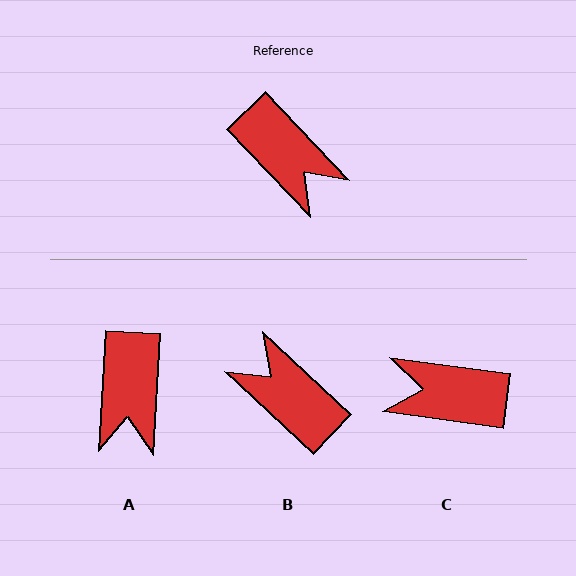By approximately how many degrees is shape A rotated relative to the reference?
Approximately 47 degrees clockwise.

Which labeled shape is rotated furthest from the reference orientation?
B, about 177 degrees away.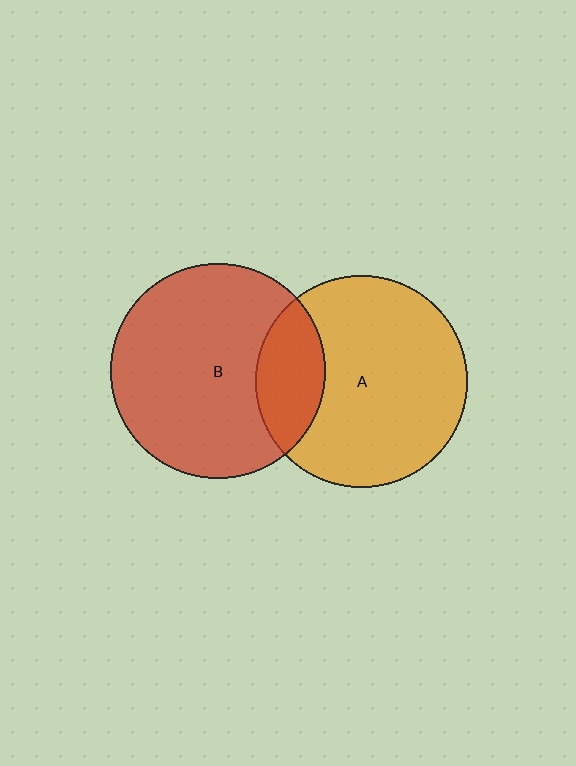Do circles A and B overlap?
Yes.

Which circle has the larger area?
Circle B (red).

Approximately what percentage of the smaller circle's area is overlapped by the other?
Approximately 20%.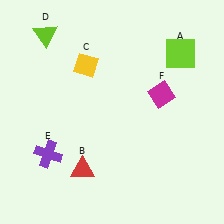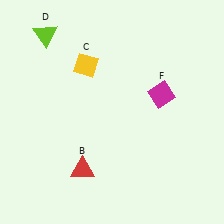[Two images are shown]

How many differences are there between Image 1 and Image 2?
There are 2 differences between the two images.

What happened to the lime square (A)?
The lime square (A) was removed in Image 2. It was in the top-right area of Image 1.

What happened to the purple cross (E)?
The purple cross (E) was removed in Image 2. It was in the bottom-left area of Image 1.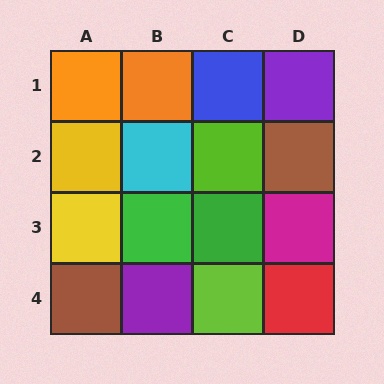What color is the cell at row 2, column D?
Brown.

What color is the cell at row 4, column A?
Brown.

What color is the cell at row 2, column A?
Yellow.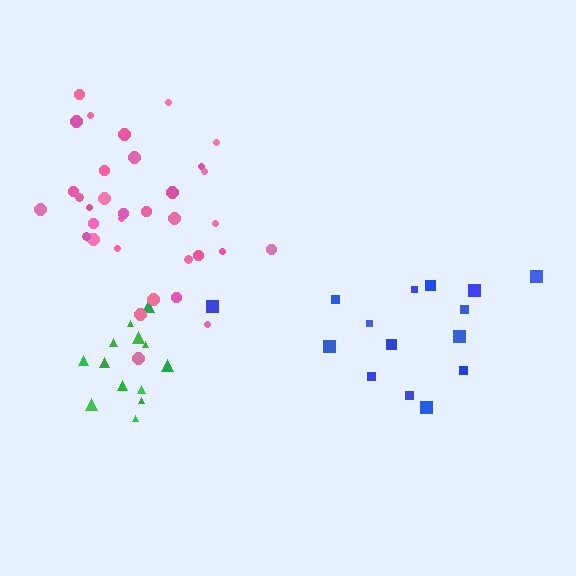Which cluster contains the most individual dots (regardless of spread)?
Pink (35).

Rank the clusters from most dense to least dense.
pink, green, blue.